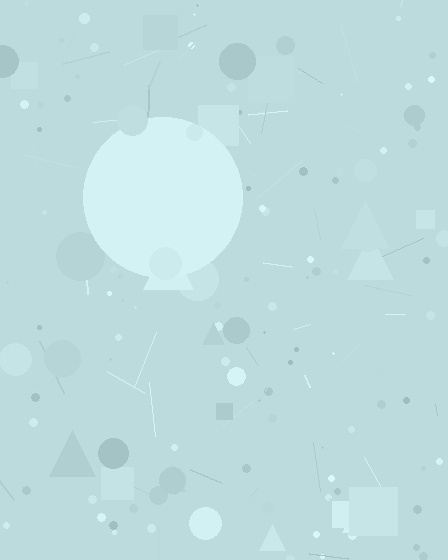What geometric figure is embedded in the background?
A circle is embedded in the background.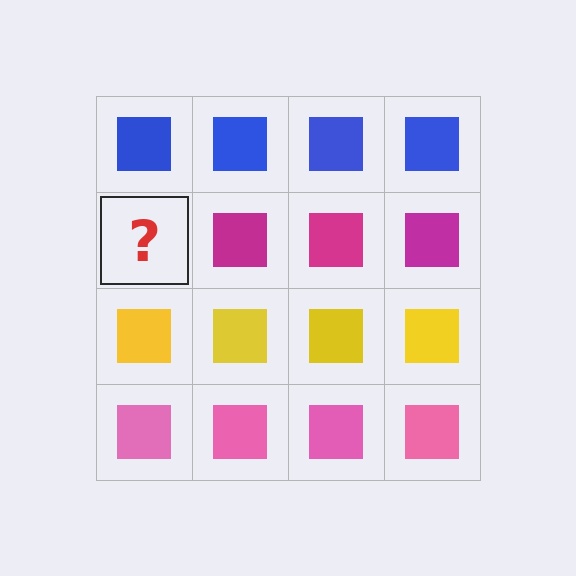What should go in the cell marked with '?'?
The missing cell should contain a magenta square.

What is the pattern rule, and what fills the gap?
The rule is that each row has a consistent color. The gap should be filled with a magenta square.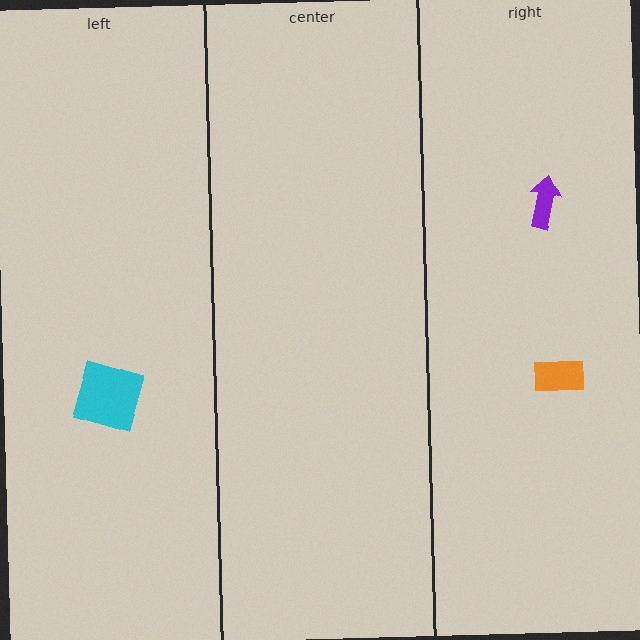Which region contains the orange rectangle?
The right region.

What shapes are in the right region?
The orange rectangle, the purple arrow.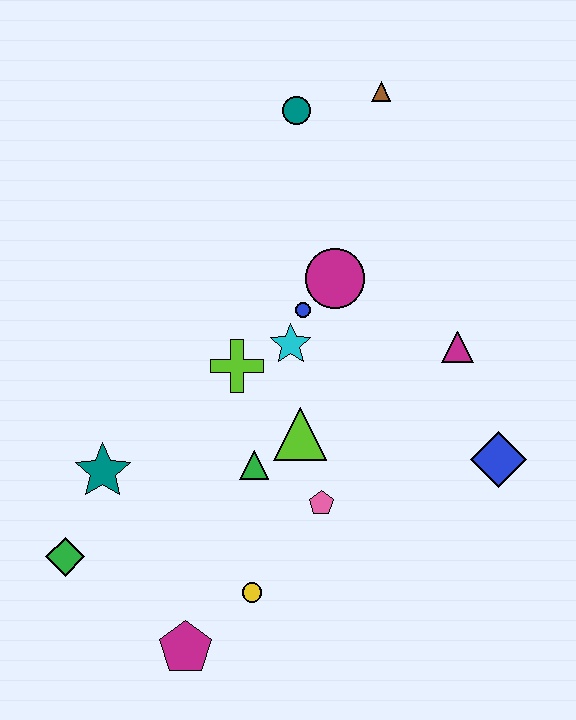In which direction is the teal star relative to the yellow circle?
The teal star is to the left of the yellow circle.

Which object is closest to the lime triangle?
The green triangle is closest to the lime triangle.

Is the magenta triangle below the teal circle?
Yes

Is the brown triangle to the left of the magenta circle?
No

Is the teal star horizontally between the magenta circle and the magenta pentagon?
No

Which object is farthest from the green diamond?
The brown triangle is farthest from the green diamond.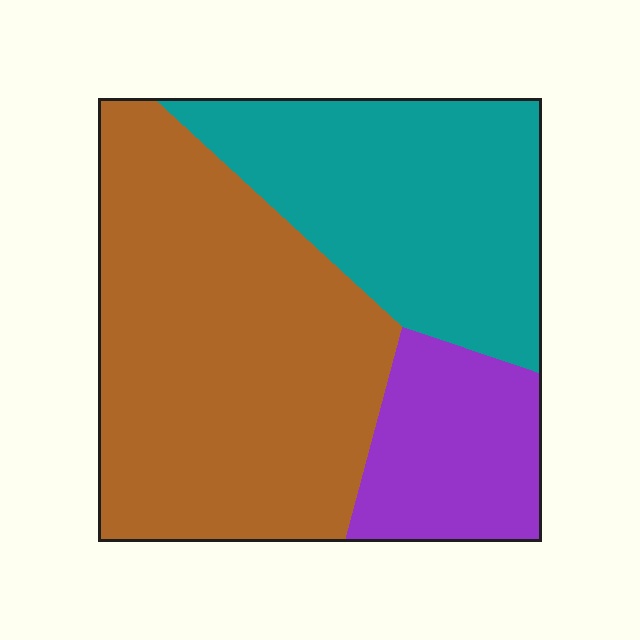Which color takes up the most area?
Brown, at roughly 50%.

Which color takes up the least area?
Purple, at roughly 15%.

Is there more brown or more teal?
Brown.